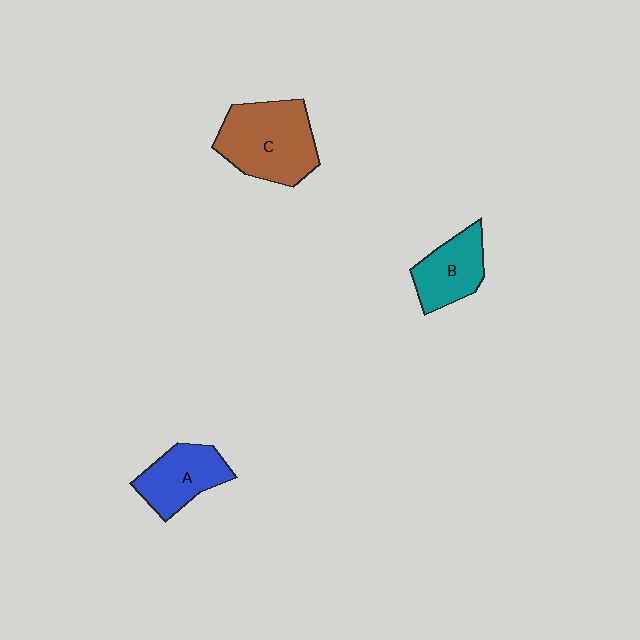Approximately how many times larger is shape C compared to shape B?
Approximately 1.6 times.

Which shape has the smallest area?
Shape B (teal).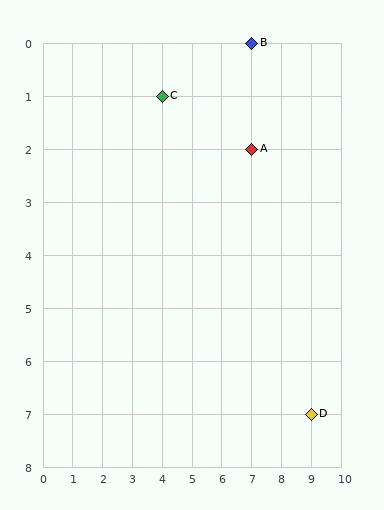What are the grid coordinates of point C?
Point C is at grid coordinates (4, 1).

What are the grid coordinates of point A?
Point A is at grid coordinates (7, 2).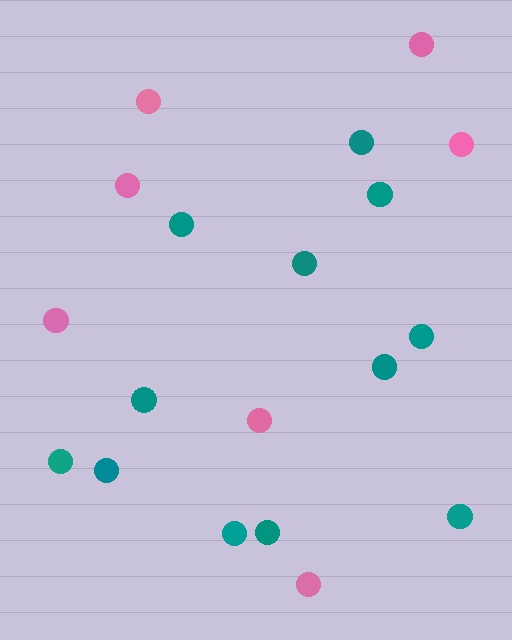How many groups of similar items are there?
There are 2 groups: one group of teal circles (12) and one group of pink circles (7).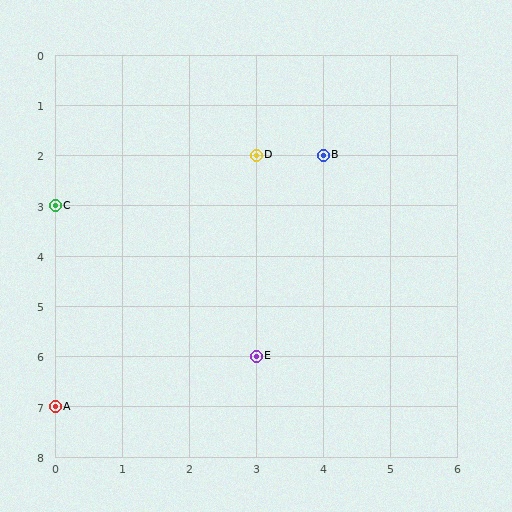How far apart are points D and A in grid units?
Points D and A are 3 columns and 5 rows apart (about 5.8 grid units diagonally).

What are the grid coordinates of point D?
Point D is at grid coordinates (3, 2).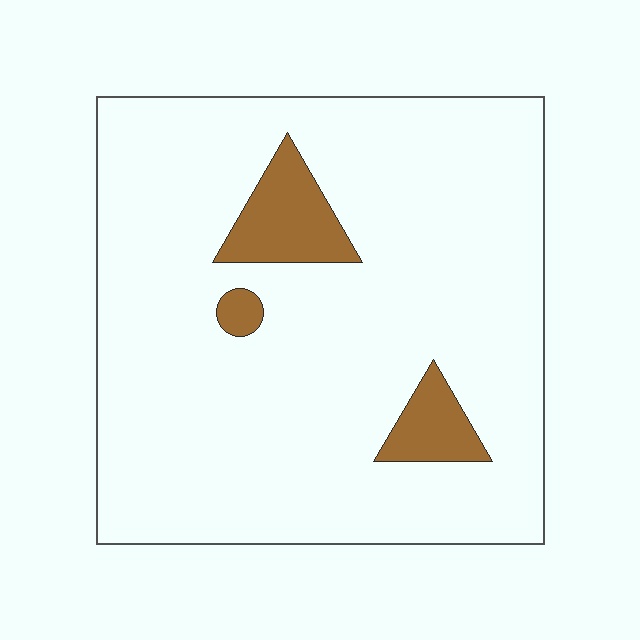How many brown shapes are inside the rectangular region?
3.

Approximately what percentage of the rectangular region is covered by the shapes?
Approximately 10%.